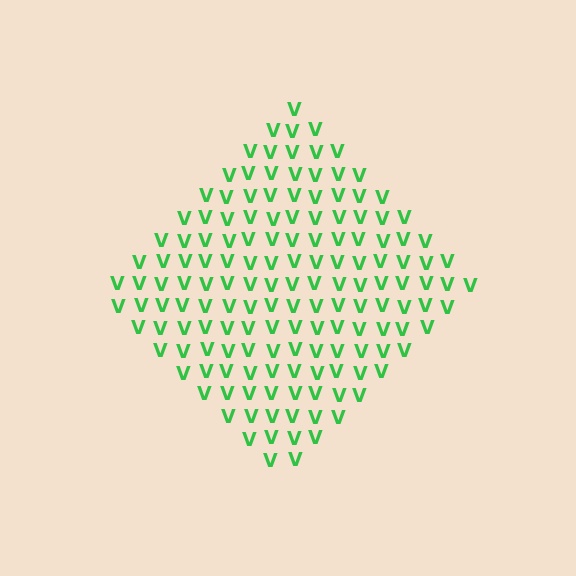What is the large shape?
The large shape is a diamond.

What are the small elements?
The small elements are letter V's.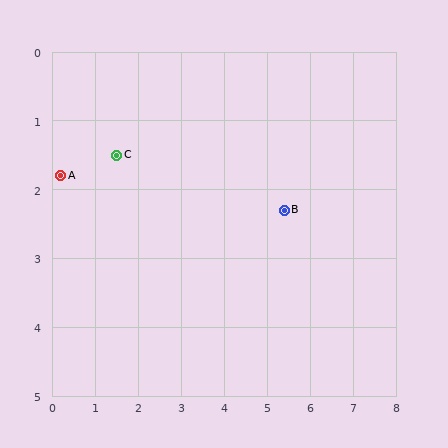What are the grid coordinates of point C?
Point C is at approximately (1.5, 1.5).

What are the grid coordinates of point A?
Point A is at approximately (0.2, 1.8).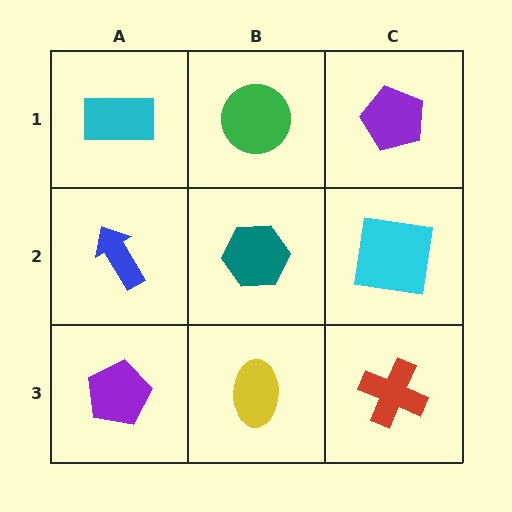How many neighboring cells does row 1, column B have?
3.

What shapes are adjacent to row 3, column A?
A blue arrow (row 2, column A), a yellow ellipse (row 3, column B).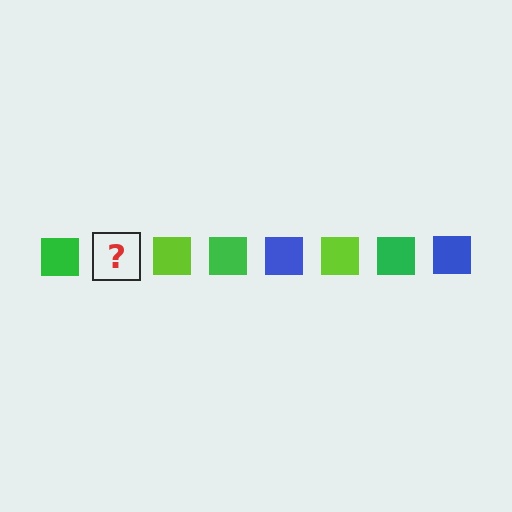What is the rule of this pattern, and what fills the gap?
The rule is that the pattern cycles through green, blue, lime squares. The gap should be filled with a blue square.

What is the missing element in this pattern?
The missing element is a blue square.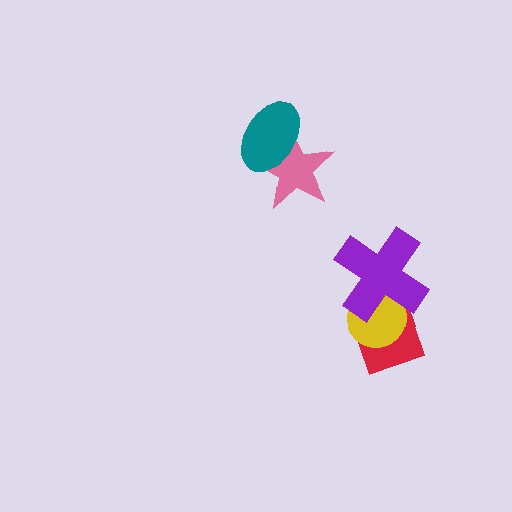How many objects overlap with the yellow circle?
2 objects overlap with the yellow circle.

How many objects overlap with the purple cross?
2 objects overlap with the purple cross.